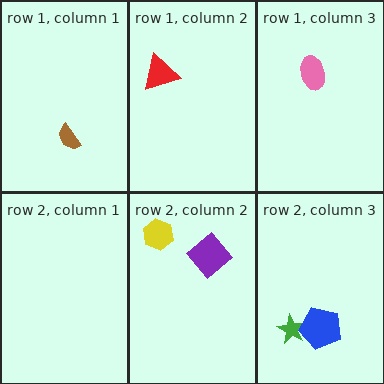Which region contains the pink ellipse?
The row 1, column 3 region.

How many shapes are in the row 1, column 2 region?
1.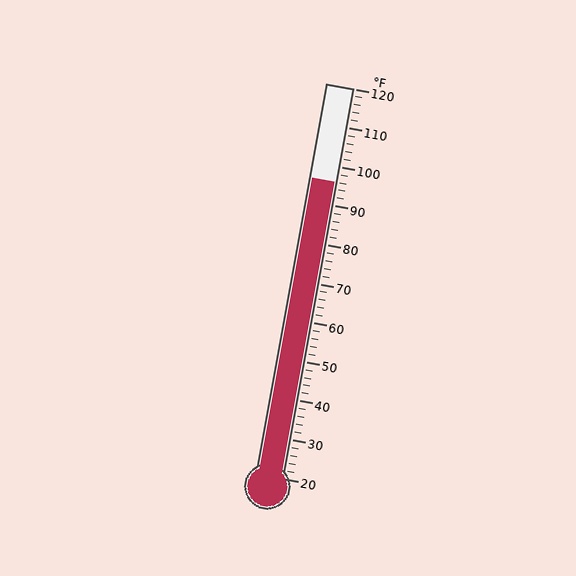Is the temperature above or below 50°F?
The temperature is above 50°F.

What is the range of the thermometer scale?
The thermometer scale ranges from 20°F to 120°F.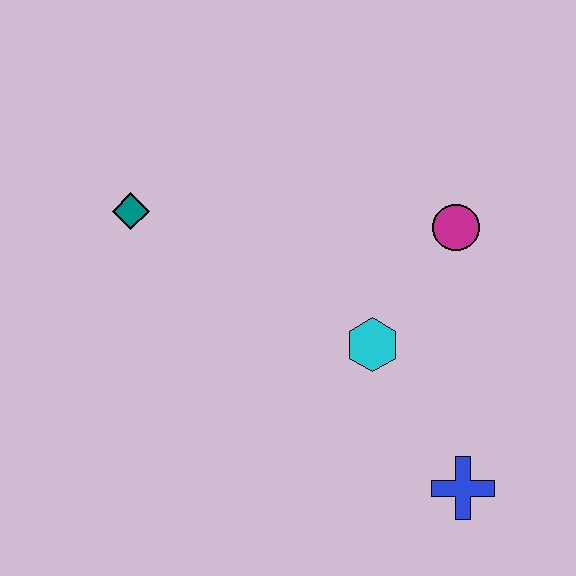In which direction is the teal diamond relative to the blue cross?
The teal diamond is to the left of the blue cross.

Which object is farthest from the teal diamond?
The blue cross is farthest from the teal diamond.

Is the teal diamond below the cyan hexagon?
No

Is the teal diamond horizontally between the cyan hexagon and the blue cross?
No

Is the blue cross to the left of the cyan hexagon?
No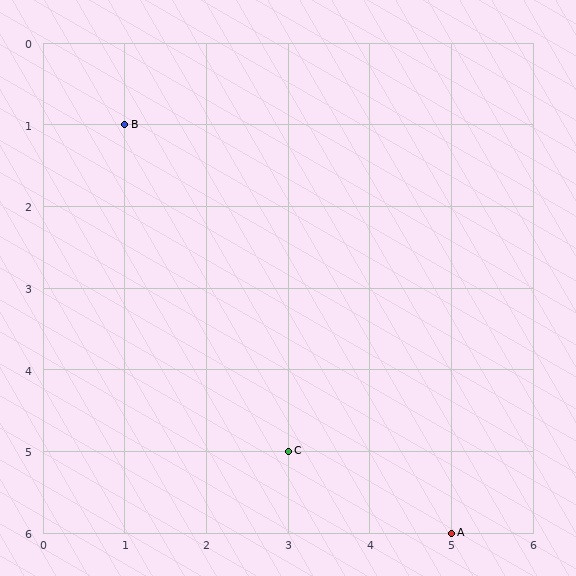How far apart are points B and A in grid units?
Points B and A are 4 columns and 5 rows apart (about 6.4 grid units diagonally).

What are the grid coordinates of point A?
Point A is at grid coordinates (5, 6).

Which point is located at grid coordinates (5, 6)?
Point A is at (5, 6).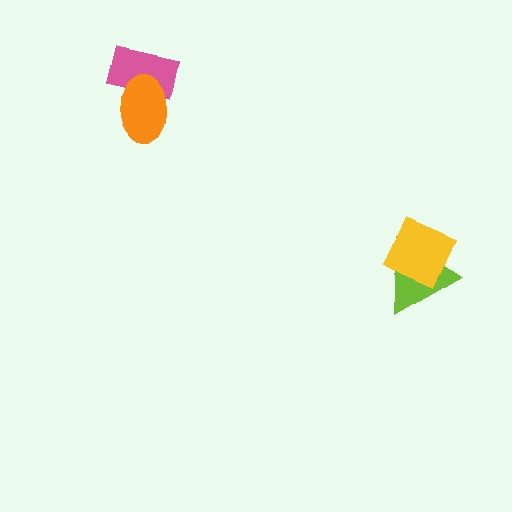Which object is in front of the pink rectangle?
The orange ellipse is in front of the pink rectangle.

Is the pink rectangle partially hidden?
Yes, it is partially covered by another shape.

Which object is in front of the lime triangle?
The yellow diamond is in front of the lime triangle.